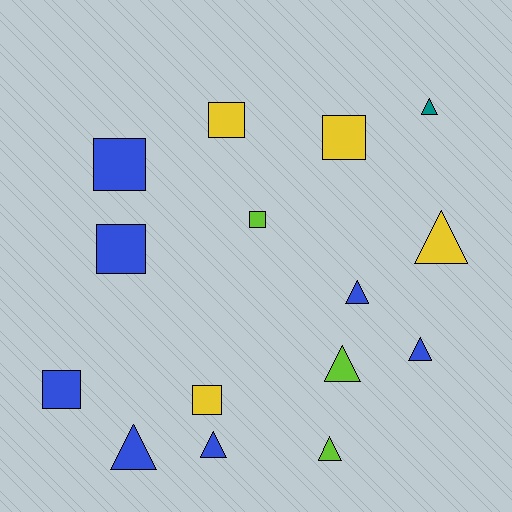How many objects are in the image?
There are 15 objects.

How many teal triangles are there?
There is 1 teal triangle.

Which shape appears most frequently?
Triangle, with 8 objects.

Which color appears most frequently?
Blue, with 7 objects.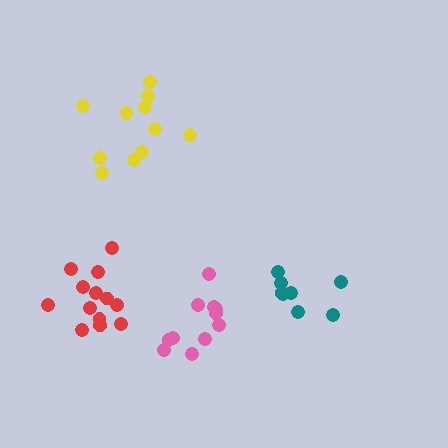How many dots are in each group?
Group 1: 11 dots, Group 2: 8 dots, Group 3: 13 dots, Group 4: 11 dots (43 total).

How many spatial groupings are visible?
There are 4 spatial groupings.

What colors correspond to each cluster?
The clusters are colored: yellow, teal, red, pink.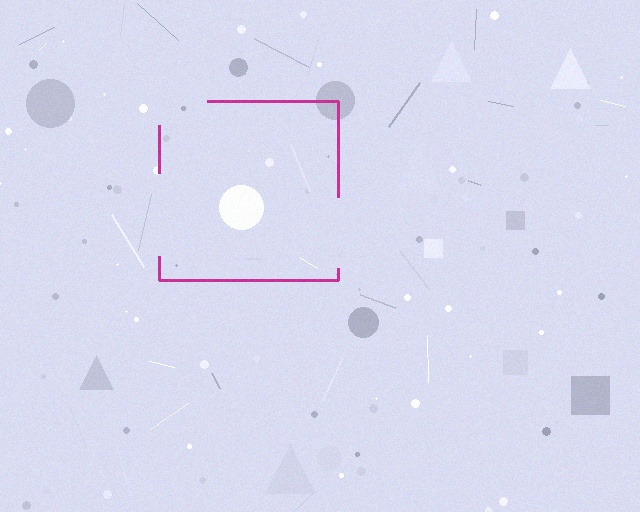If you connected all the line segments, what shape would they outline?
They would outline a square.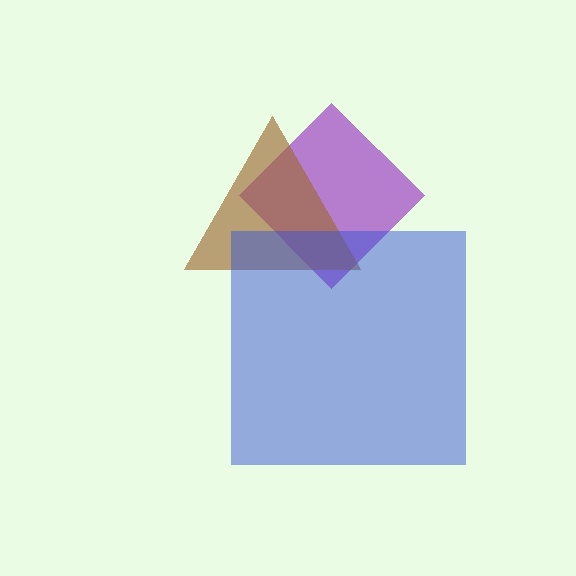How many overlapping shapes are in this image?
There are 3 overlapping shapes in the image.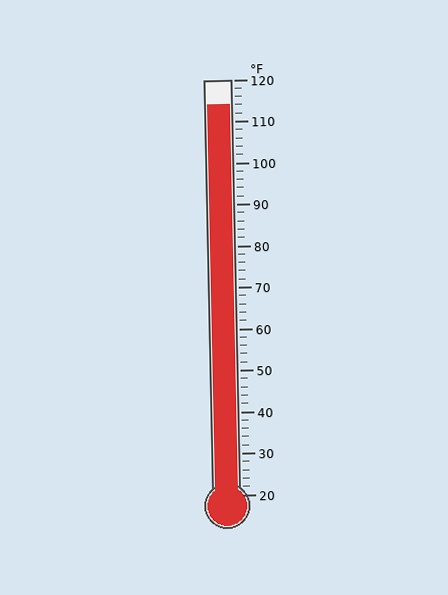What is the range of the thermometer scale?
The thermometer scale ranges from 20°F to 120°F.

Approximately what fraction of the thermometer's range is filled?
The thermometer is filled to approximately 95% of its range.